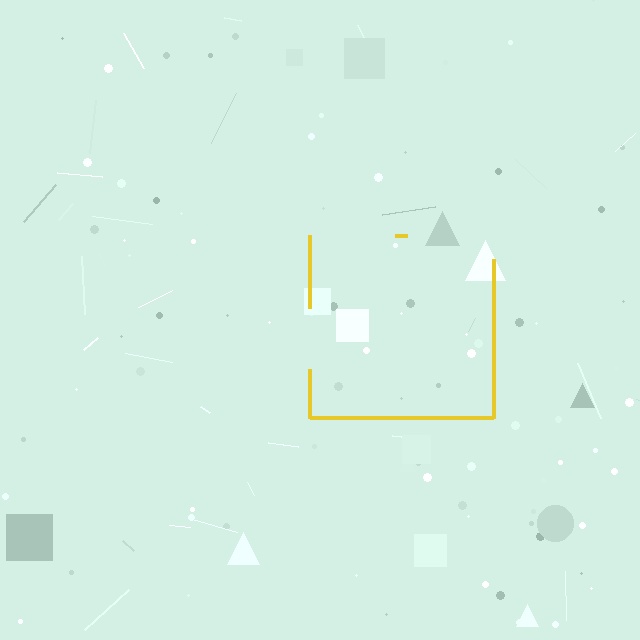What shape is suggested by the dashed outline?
The dashed outline suggests a square.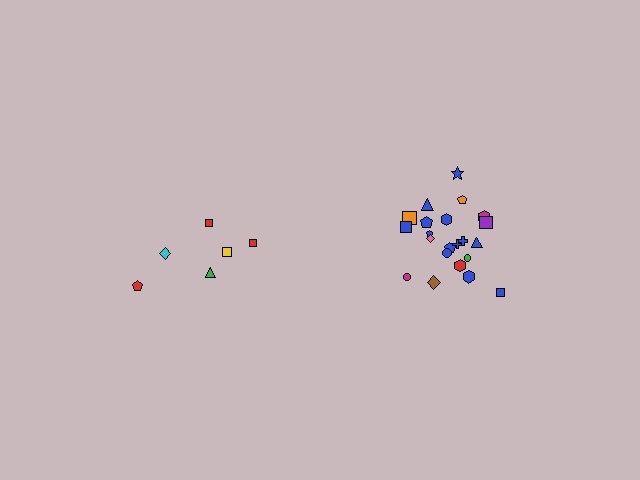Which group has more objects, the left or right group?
The right group.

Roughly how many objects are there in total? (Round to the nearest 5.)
Roughly 30 objects in total.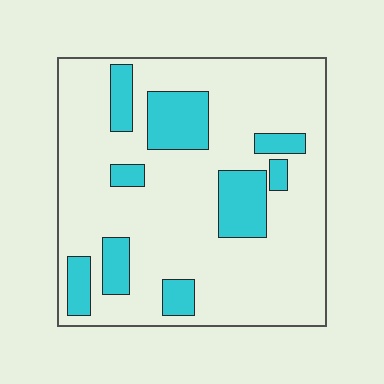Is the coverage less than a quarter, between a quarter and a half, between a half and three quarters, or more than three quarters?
Less than a quarter.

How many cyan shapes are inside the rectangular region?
9.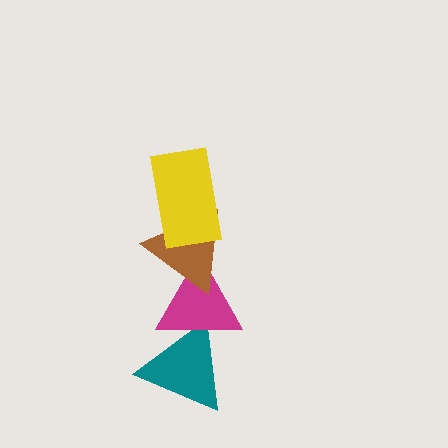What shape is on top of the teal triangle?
The magenta triangle is on top of the teal triangle.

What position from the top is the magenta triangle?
The magenta triangle is 3rd from the top.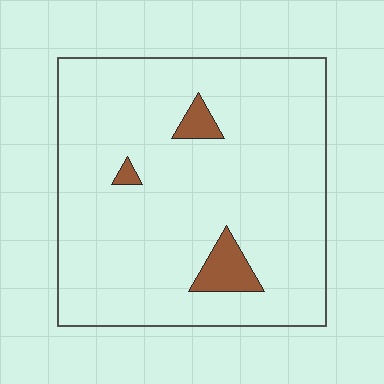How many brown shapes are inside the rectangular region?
3.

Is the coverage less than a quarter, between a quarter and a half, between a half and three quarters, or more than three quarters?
Less than a quarter.